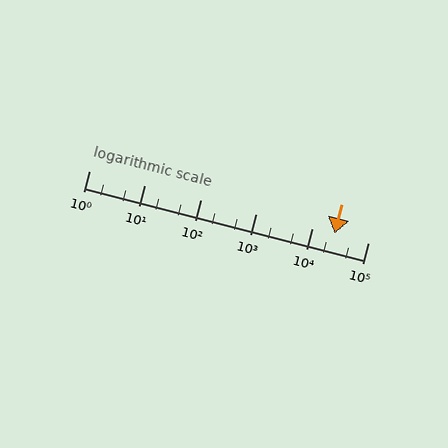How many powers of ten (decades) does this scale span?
The scale spans 5 decades, from 1 to 100000.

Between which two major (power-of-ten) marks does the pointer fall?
The pointer is between 10000 and 100000.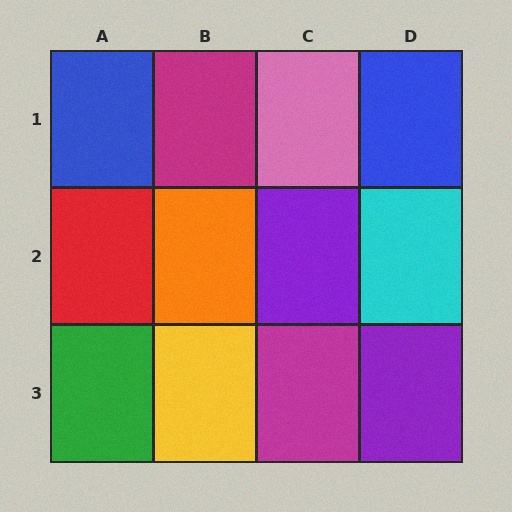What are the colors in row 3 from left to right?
Green, yellow, magenta, purple.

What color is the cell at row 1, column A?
Blue.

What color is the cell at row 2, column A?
Red.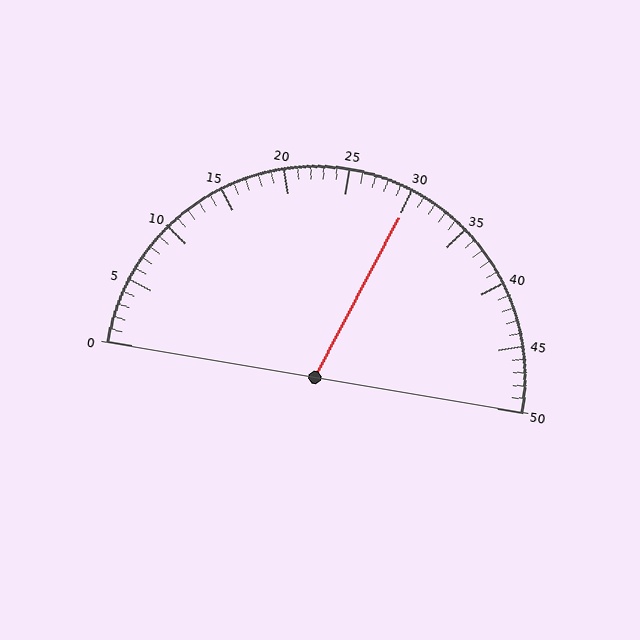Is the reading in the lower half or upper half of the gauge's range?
The reading is in the upper half of the range (0 to 50).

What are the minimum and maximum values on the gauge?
The gauge ranges from 0 to 50.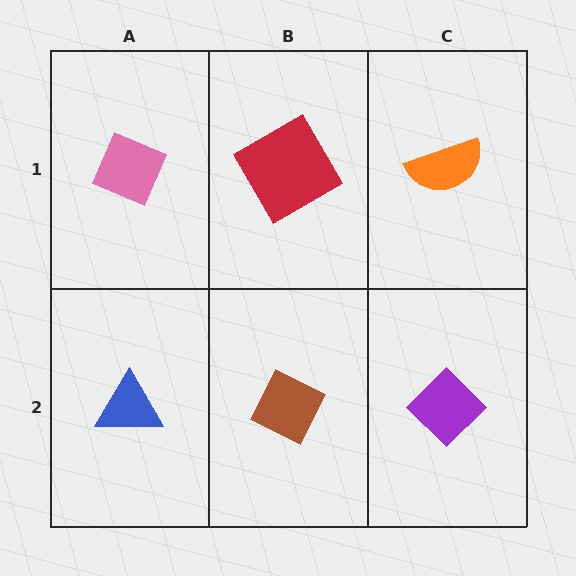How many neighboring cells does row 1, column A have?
2.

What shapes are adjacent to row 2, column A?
A pink diamond (row 1, column A), a brown diamond (row 2, column B).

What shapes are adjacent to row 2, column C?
An orange semicircle (row 1, column C), a brown diamond (row 2, column B).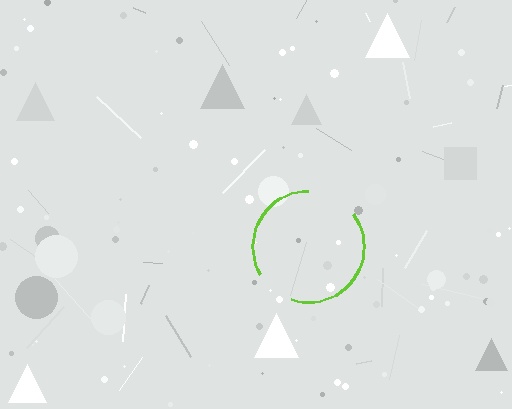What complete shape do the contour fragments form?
The contour fragments form a circle.